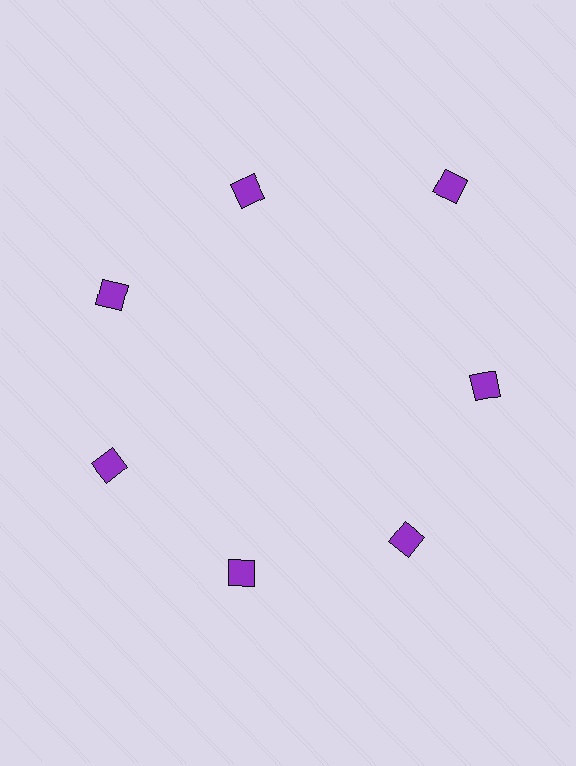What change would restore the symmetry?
The symmetry would be restored by moving it inward, back onto the ring so that all 7 diamonds sit at equal angles and equal distance from the center.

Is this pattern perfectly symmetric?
No. The 7 purple diamonds are arranged in a ring, but one element near the 1 o'clock position is pushed outward from the center, breaking the 7-fold rotational symmetry.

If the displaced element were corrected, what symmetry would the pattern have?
It would have 7-fold rotational symmetry — the pattern would map onto itself every 51 degrees.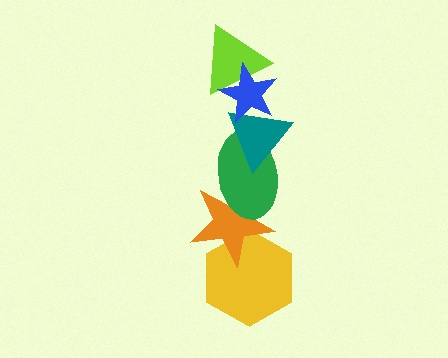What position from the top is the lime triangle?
The lime triangle is 2nd from the top.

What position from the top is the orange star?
The orange star is 5th from the top.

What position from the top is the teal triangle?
The teal triangle is 3rd from the top.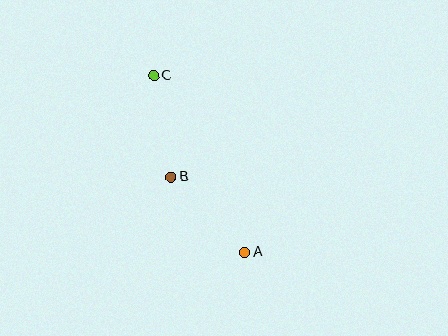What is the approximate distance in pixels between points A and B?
The distance between A and B is approximately 106 pixels.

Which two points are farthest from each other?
Points A and C are farthest from each other.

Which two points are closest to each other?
Points B and C are closest to each other.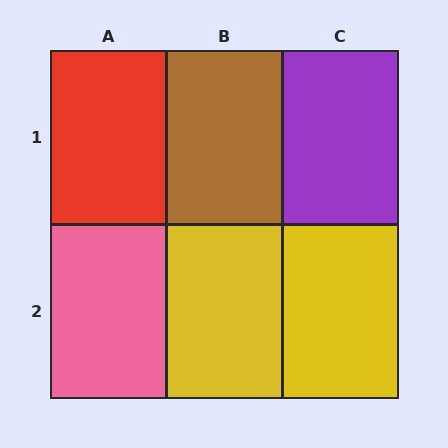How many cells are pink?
1 cell is pink.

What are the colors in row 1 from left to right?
Red, brown, purple.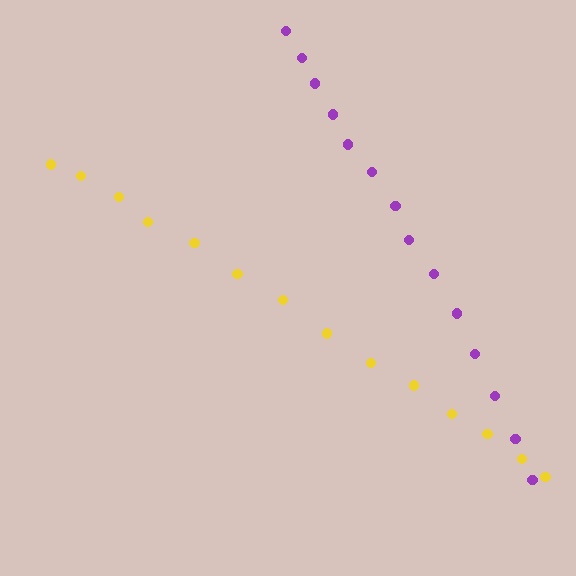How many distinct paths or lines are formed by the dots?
There are 2 distinct paths.